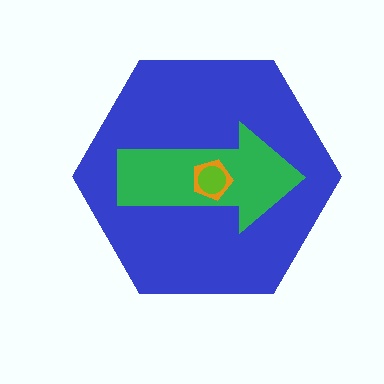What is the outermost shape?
The blue hexagon.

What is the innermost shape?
The lime circle.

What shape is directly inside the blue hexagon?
The green arrow.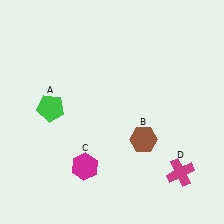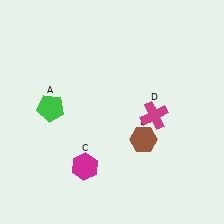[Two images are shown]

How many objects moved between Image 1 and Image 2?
1 object moved between the two images.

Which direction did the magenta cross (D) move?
The magenta cross (D) moved up.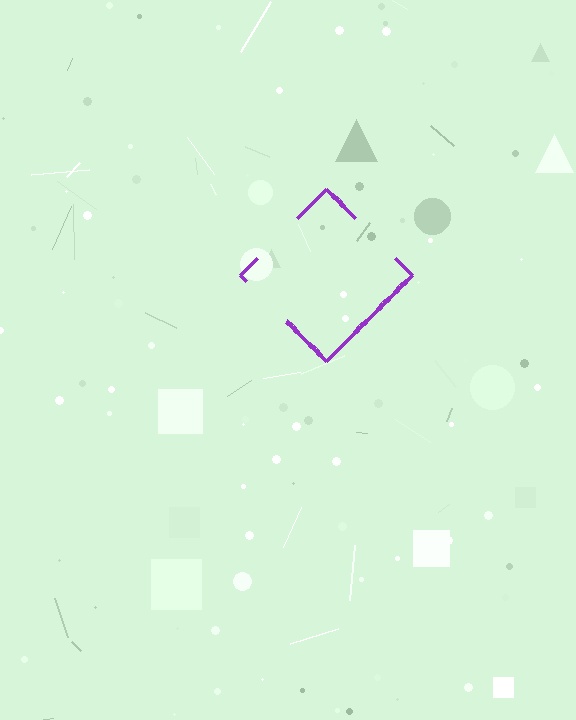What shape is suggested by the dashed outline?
The dashed outline suggests a diamond.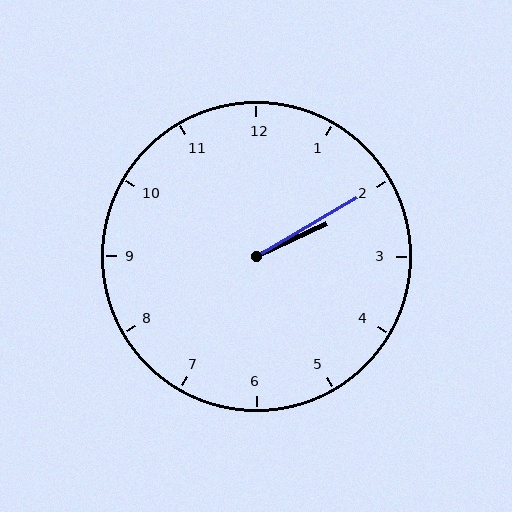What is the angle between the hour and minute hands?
Approximately 5 degrees.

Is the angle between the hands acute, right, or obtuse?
It is acute.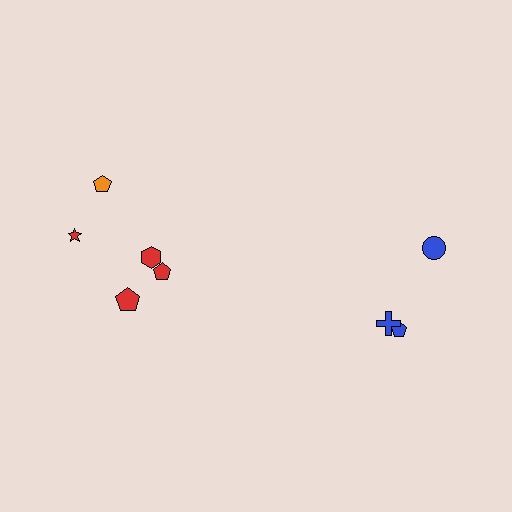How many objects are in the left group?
There are 5 objects.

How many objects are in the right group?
There are 3 objects.